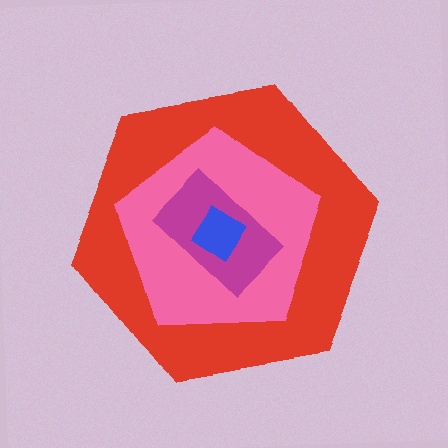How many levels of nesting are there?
4.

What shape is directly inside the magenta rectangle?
The blue diamond.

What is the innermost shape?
The blue diamond.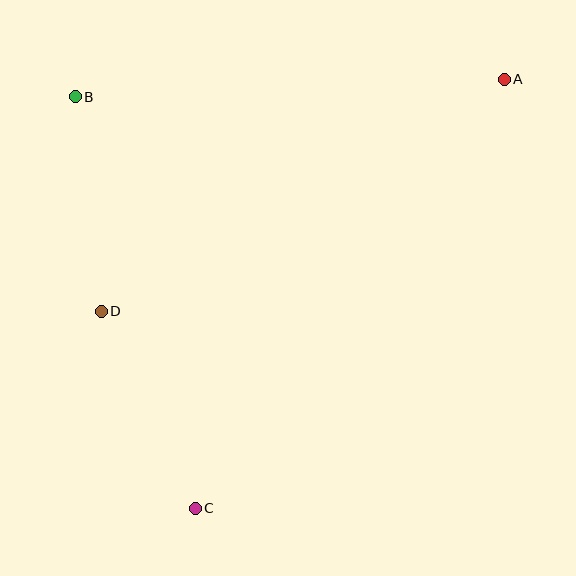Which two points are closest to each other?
Points B and D are closest to each other.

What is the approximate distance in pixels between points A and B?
The distance between A and B is approximately 429 pixels.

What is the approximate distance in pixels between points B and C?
The distance between B and C is approximately 429 pixels.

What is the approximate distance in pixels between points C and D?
The distance between C and D is approximately 218 pixels.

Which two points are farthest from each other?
Points A and C are farthest from each other.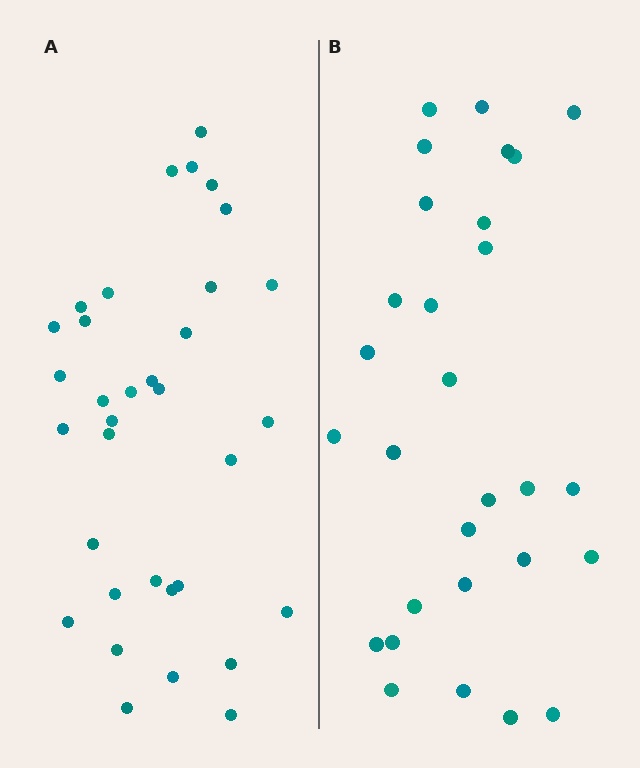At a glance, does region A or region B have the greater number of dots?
Region A (the left region) has more dots.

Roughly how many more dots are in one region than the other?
Region A has about 5 more dots than region B.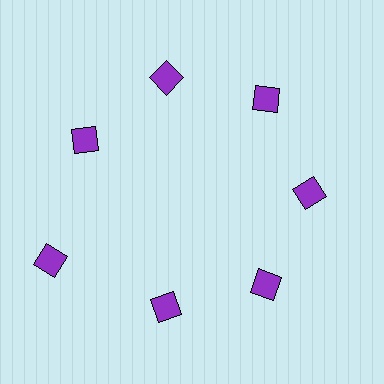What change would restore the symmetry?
The symmetry would be restored by moving it inward, back onto the ring so that all 7 diamonds sit at equal angles and equal distance from the center.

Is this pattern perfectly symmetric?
No. The 7 purple diamonds are arranged in a ring, but one element near the 8 o'clock position is pushed outward from the center, breaking the 7-fold rotational symmetry.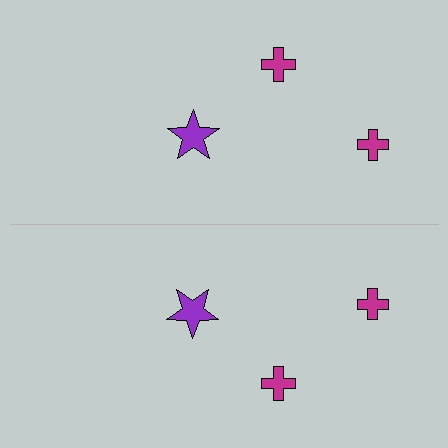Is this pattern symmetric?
Yes, this pattern has bilateral (reflection) symmetry.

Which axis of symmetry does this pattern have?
The pattern has a horizontal axis of symmetry running through the center of the image.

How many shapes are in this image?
There are 6 shapes in this image.